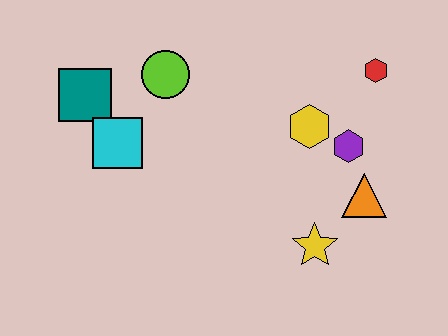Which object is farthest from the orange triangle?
The teal square is farthest from the orange triangle.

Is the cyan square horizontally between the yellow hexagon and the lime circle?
No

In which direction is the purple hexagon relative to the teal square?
The purple hexagon is to the right of the teal square.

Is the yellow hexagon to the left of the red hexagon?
Yes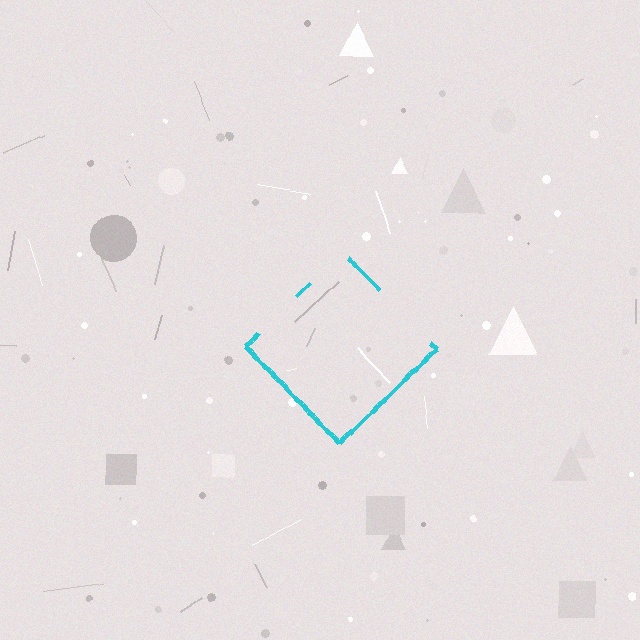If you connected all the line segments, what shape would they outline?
They would outline a diamond.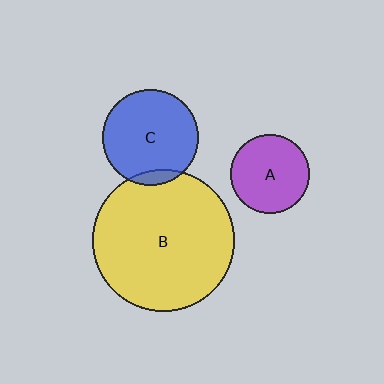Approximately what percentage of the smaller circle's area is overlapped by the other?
Approximately 10%.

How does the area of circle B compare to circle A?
Approximately 3.2 times.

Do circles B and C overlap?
Yes.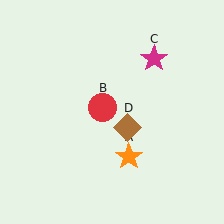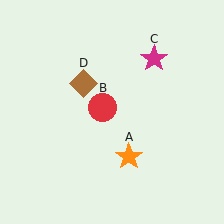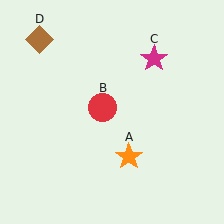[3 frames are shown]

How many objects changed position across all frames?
1 object changed position: brown diamond (object D).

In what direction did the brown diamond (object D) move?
The brown diamond (object D) moved up and to the left.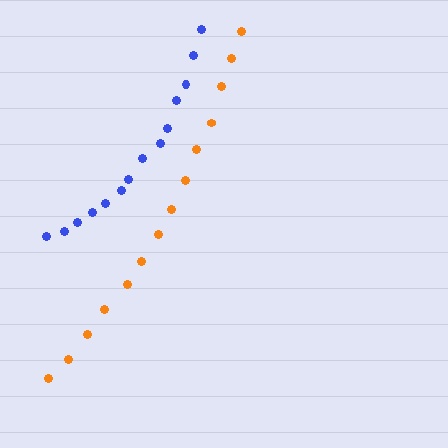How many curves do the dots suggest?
There are 2 distinct paths.